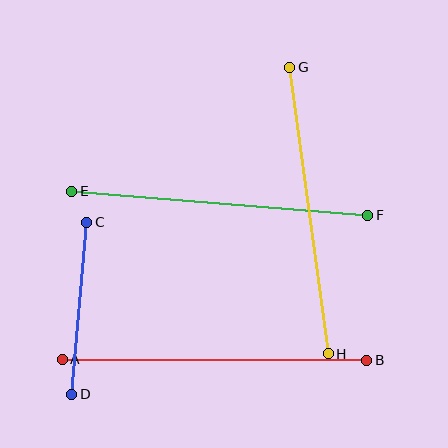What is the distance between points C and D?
The distance is approximately 173 pixels.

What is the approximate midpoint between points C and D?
The midpoint is at approximately (79, 308) pixels.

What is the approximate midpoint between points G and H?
The midpoint is at approximately (309, 211) pixels.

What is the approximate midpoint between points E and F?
The midpoint is at approximately (220, 203) pixels.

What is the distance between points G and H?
The distance is approximately 289 pixels.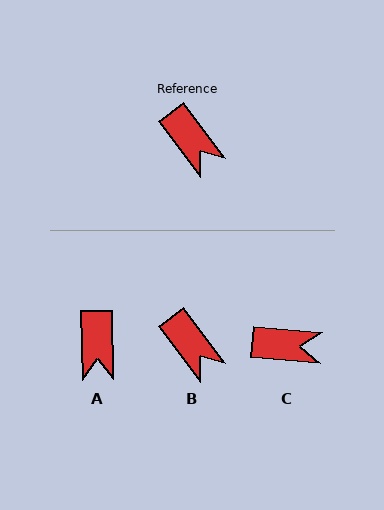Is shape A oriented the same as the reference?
No, it is off by about 35 degrees.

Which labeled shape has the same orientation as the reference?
B.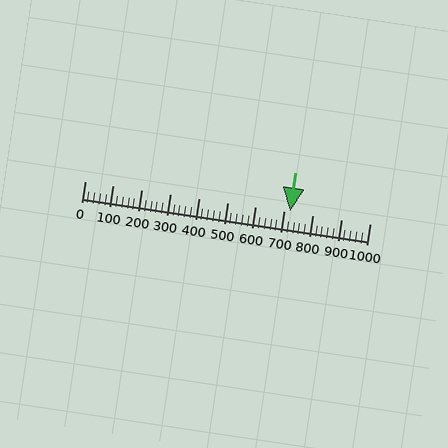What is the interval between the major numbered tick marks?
The major tick marks are spaced 100 units apart.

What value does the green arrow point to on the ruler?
The green arrow points to approximately 720.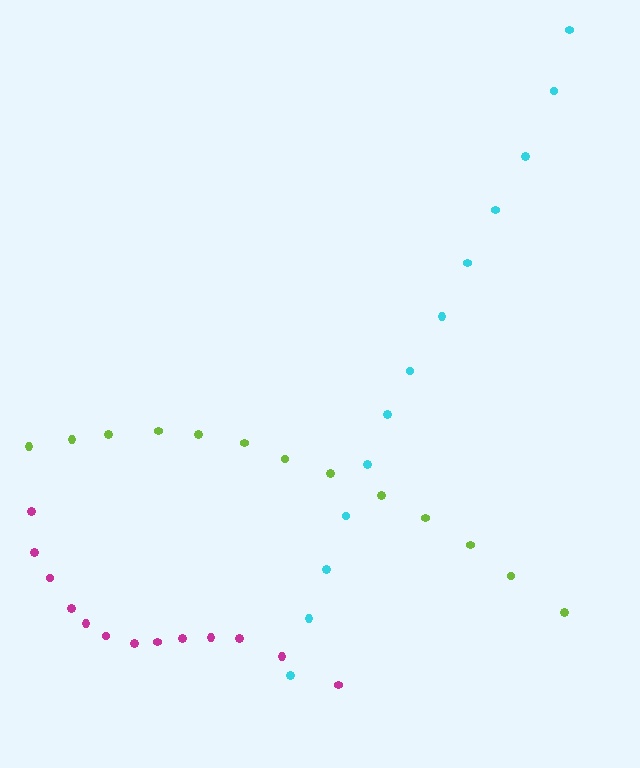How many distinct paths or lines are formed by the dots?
There are 3 distinct paths.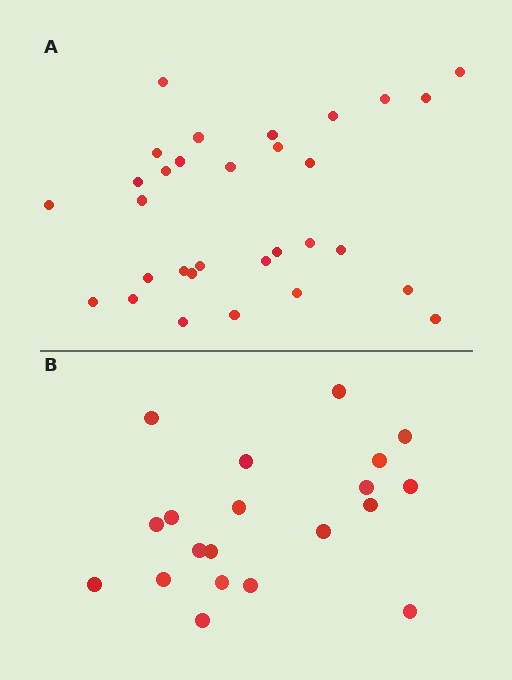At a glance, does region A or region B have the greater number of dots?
Region A (the top region) has more dots.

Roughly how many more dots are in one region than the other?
Region A has roughly 12 or so more dots than region B.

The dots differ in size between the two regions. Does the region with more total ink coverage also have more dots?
No. Region B has more total ink coverage because its dots are larger, but region A actually contains more individual dots. Total area can be misleading — the number of items is what matters here.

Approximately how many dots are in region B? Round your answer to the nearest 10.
About 20 dots.